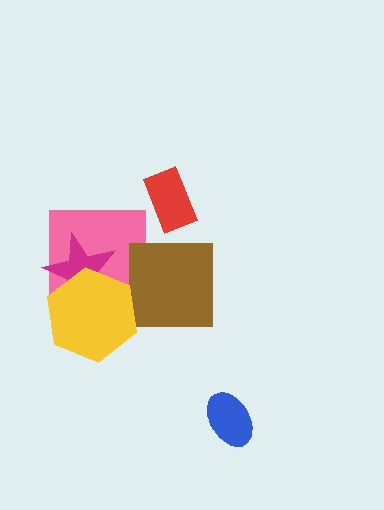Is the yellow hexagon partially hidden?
No, no other shape covers it.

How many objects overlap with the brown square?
1 object overlaps with the brown square.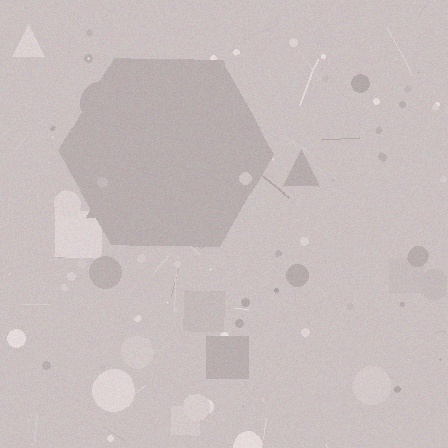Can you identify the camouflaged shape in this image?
The camouflaged shape is a hexagon.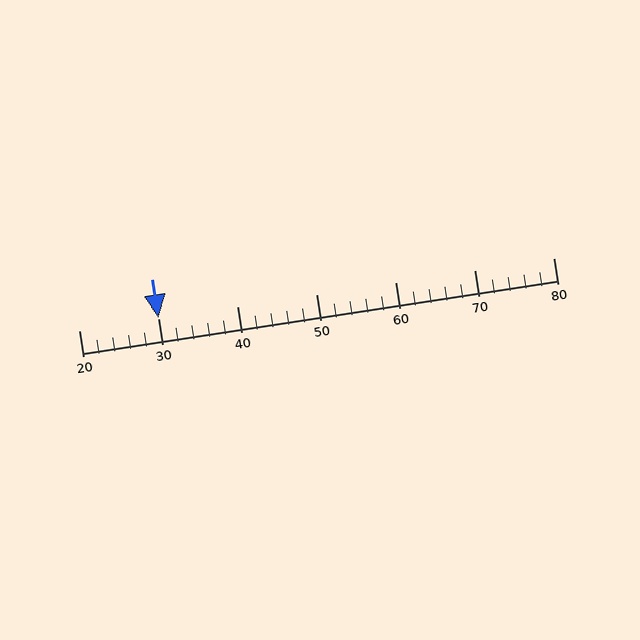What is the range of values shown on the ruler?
The ruler shows values from 20 to 80.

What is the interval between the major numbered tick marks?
The major tick marks are spaced 10 units apart.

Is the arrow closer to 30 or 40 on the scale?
The arrow is closer to 30.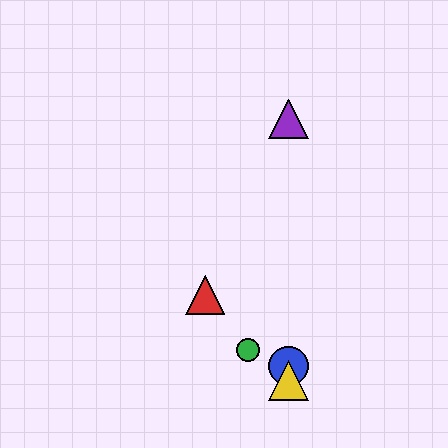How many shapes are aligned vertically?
3 shapes (the blue circle, the yellow triangle, the purple triangle) are aligned vertically.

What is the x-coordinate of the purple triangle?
The purple triangle is at x≈288.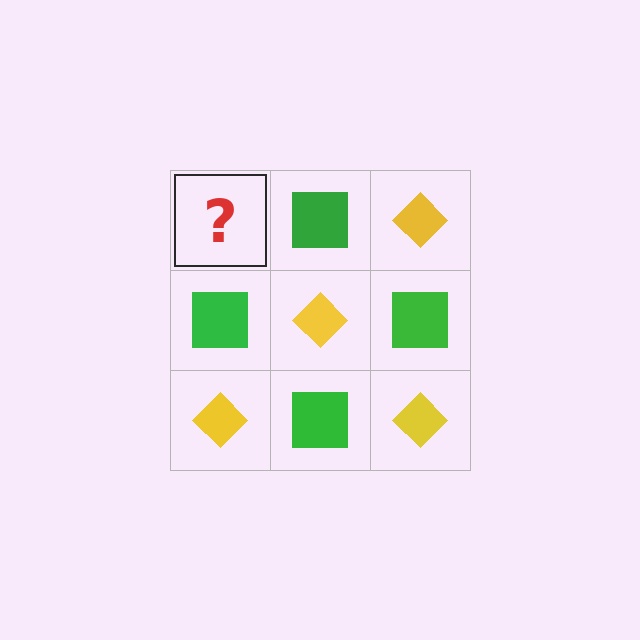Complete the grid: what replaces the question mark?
The question mark should be replaced with a yellow diamond.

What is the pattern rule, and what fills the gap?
The rule is that it alternates yellow diamond and green square in a checkerboard pattern. The gap should be filled with a yellow diamond.